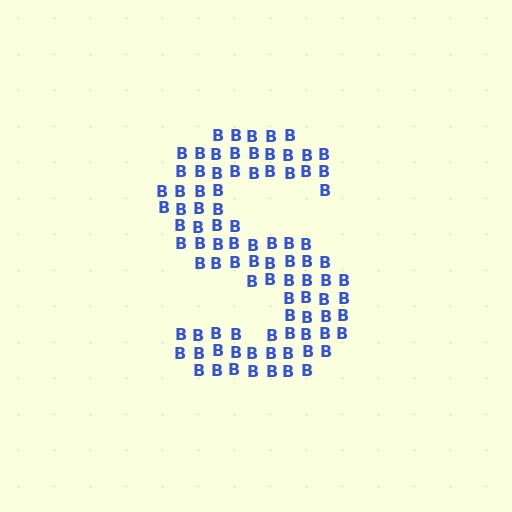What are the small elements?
The small elements are letter B's.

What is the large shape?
The large shape is the letter S.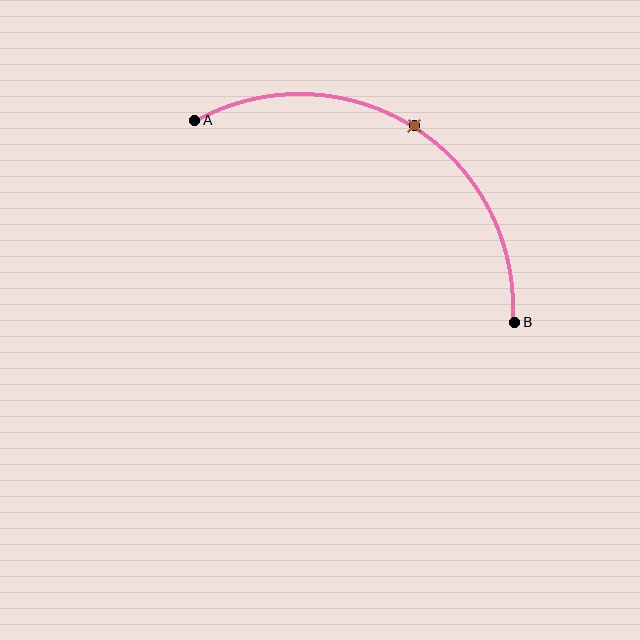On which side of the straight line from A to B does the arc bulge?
The arc bulges above the straight line connecting A and B.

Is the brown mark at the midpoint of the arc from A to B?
Yes. The brown mark lies on the arc at equal arc-length from both A and B — it is the arc midpoint.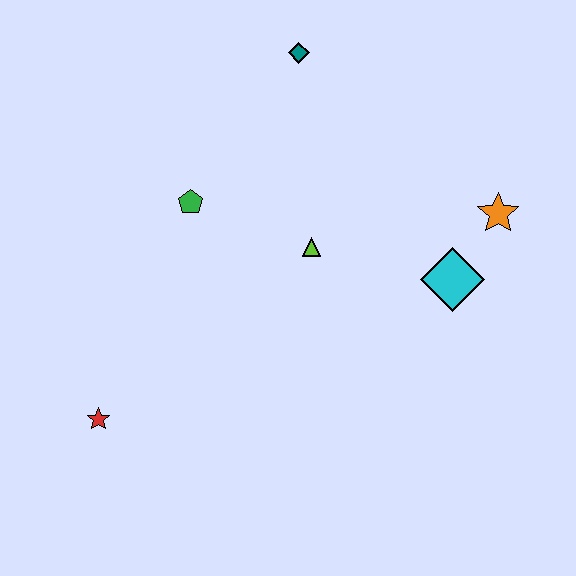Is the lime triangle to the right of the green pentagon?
Yes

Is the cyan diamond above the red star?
Yes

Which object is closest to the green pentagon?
The lime triangle is closest to the green pentagon.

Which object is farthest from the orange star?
The red star is farthest from the orange star.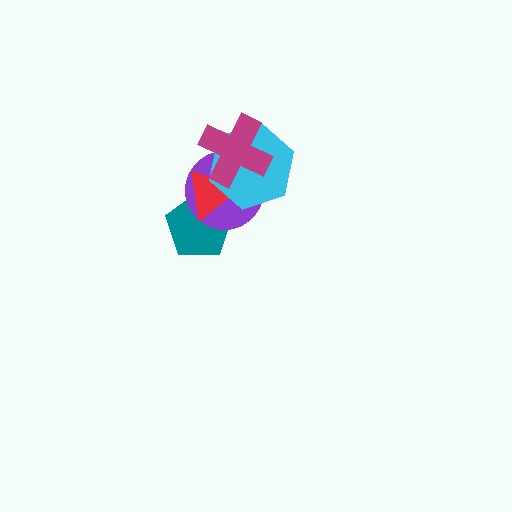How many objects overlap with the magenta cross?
3 objects overlap with the magenta cross.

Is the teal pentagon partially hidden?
Yes, it is partially covered by another shape.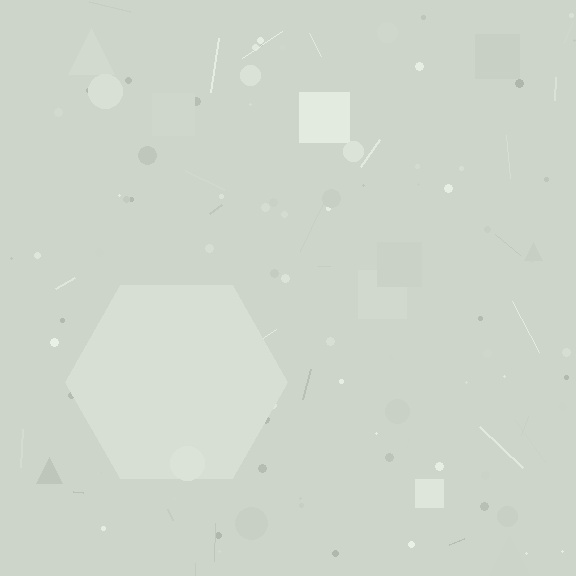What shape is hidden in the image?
A hexagon is hidden in the image.